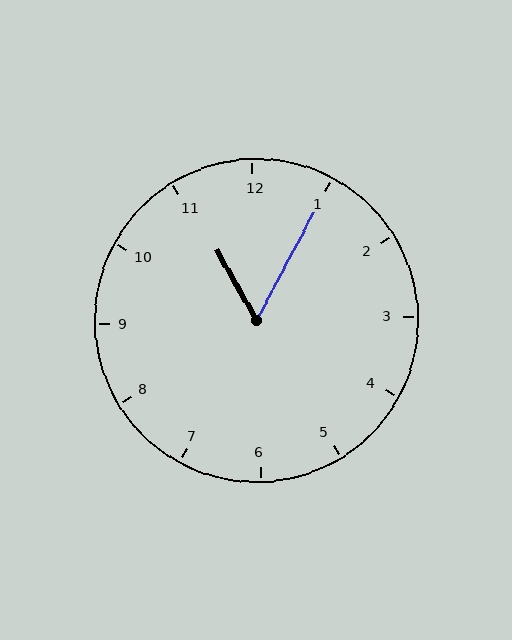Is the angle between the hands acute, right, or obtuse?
It is acute.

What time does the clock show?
11:05.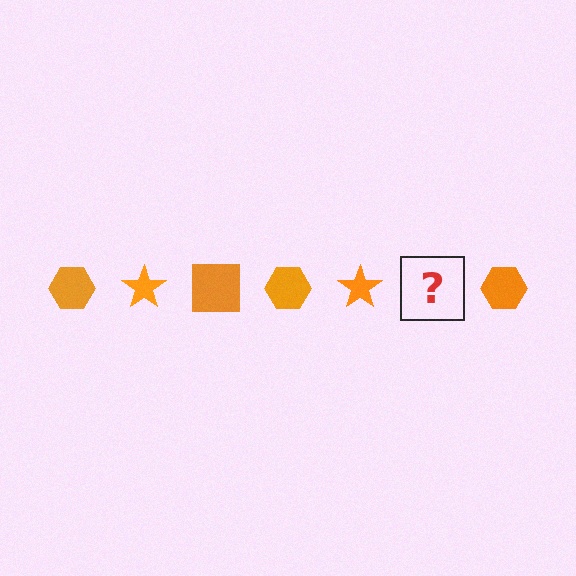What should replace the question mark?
The question mark should be replaced with an orange square.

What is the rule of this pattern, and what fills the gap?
The rule is that the pattern cycles through hexagon, star, square shapes in orange. The gap should be filled with an orange square.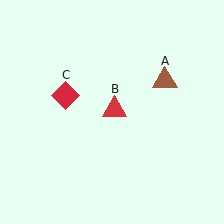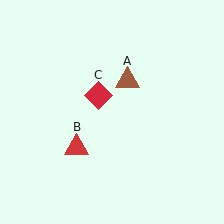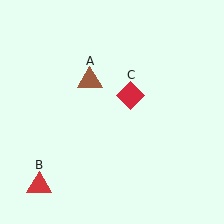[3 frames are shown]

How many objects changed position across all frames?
3 objects changed position: brown triangle (object A), red triangle (object B), red diamond (object C).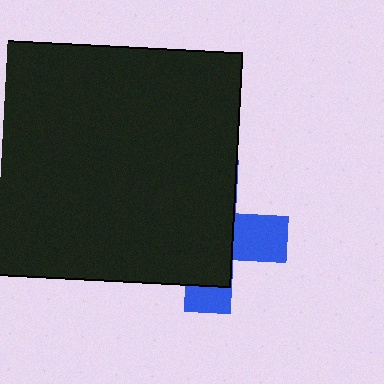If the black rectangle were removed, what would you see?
You would see the complete blue cross.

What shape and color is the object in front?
The object in front is a black rectangle.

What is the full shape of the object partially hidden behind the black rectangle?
The partially hidden object is a blue cross.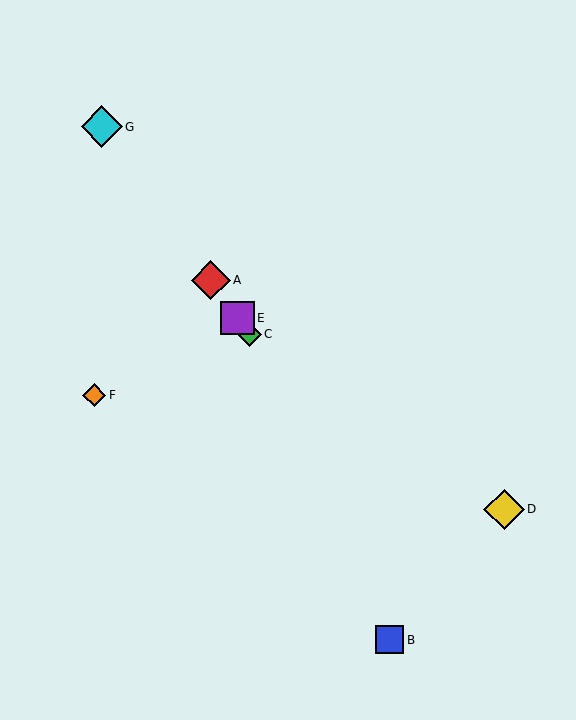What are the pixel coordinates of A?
Object A is at (211, 280).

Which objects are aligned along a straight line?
Objects A, C, E, G are aligned along a straight line.